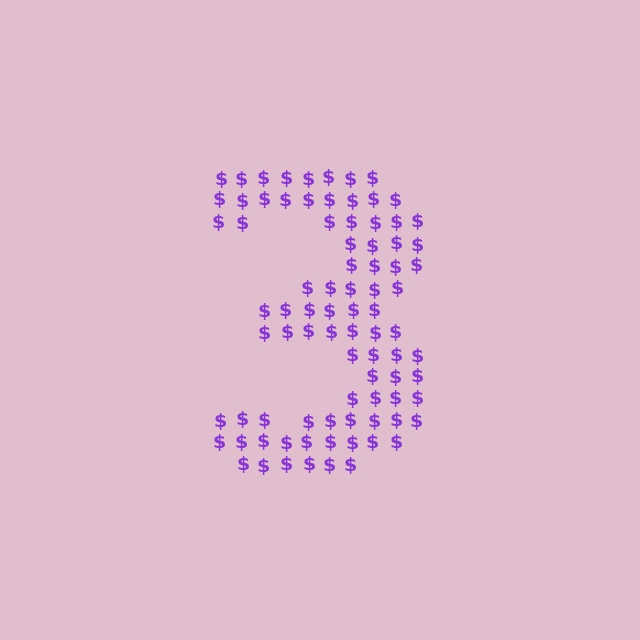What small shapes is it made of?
It is made of small dollar signs.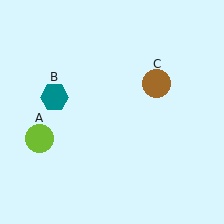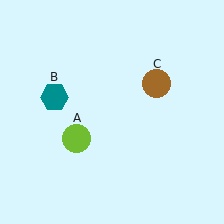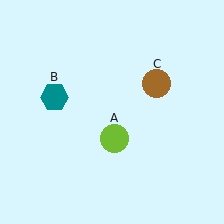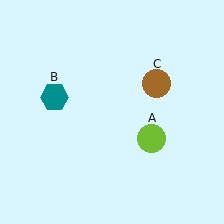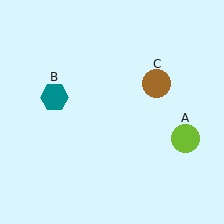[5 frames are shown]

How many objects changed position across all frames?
1 object changed position: lime circle (object A).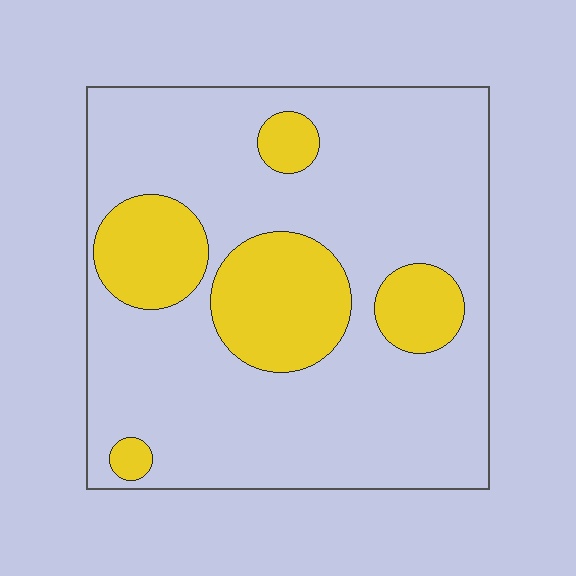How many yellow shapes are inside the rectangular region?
5.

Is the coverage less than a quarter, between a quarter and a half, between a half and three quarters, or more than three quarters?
Less than a quarter.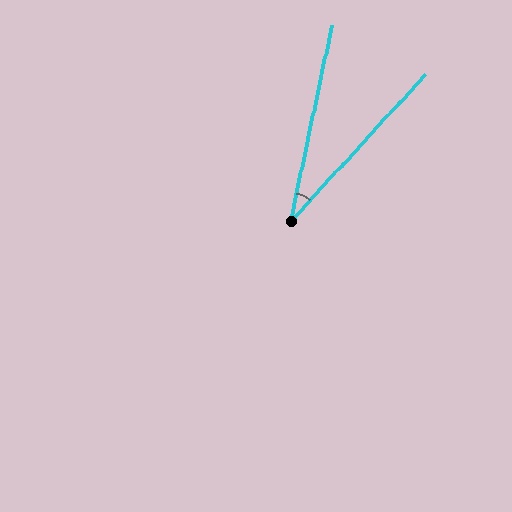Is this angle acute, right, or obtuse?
It is acute.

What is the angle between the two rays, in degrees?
Approximately 30 degrees.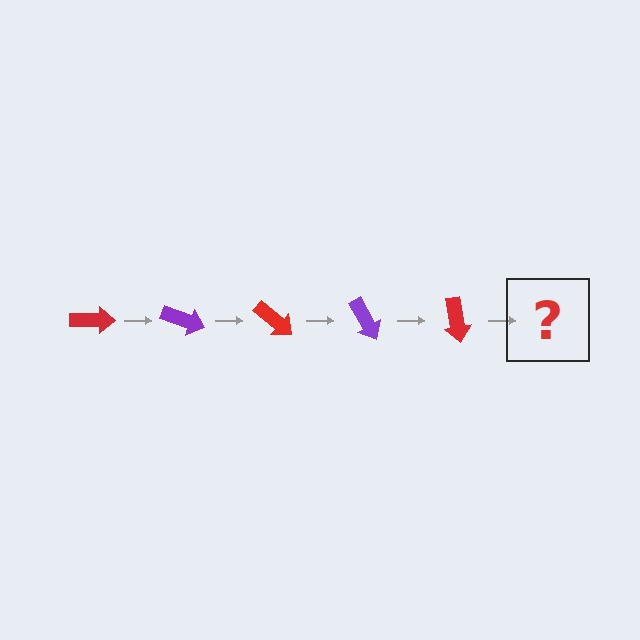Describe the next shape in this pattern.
It should be a purple arrow, rotated 100 degrees from the start.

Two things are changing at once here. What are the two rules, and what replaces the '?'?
The two rules are that it rotates 20 degrees each step and the color cycles through red and purple. The '?' should be a purple arrow, rotated 100 degrees from the start.